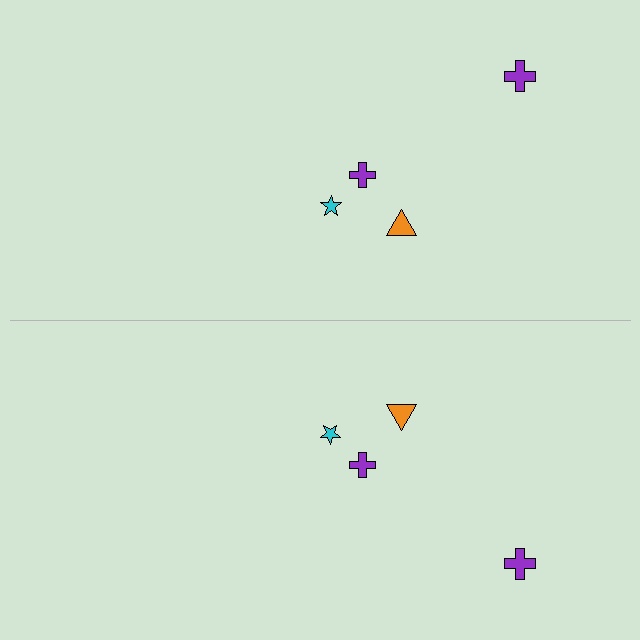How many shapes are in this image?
There are 8 shapes in this image.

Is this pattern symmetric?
Yes, this pattern has bilateral (reflection) symmetry.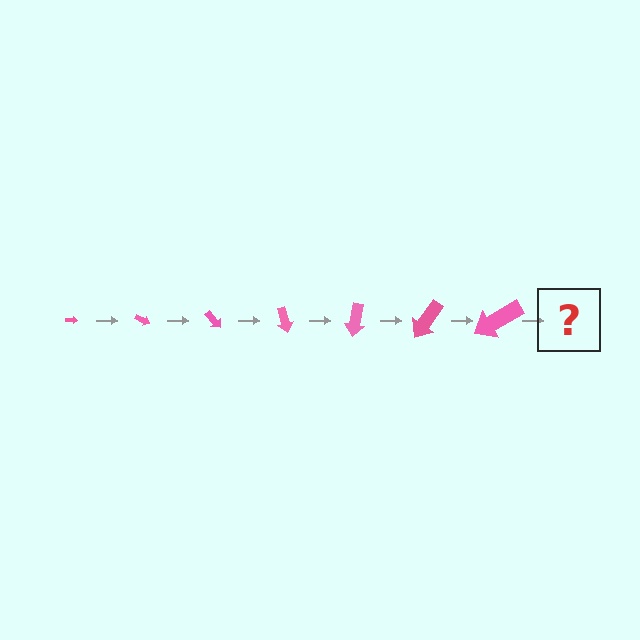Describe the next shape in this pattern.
It should be an arrow, larger than the previous one and rotated 175 degrees from the start.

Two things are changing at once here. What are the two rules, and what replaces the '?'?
The two rules are that the arrow grows larger each step and it rotates 25 degrees each step. The '?' should be an arrow, larger than the previous one and rotated 175 degrees from the start.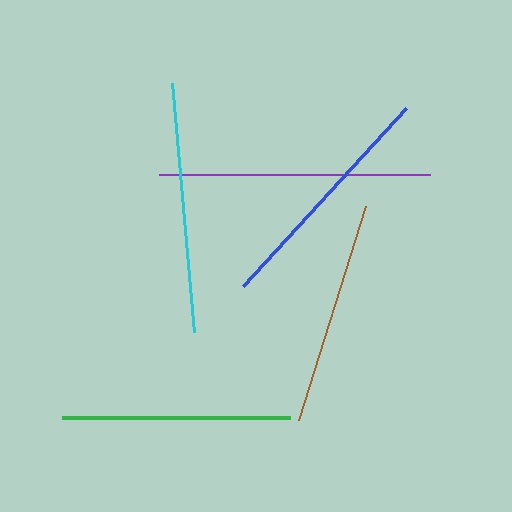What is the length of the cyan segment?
The cyan segment is approximately 250 pixels long.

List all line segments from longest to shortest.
From longest to shortest: purple, cyan, blue, green, brown.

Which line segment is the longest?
The purple line is the longest at approximately 271 pixels.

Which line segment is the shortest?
The brown line is the shortest at approximately 224 pixels.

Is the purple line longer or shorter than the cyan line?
The purple line is longer than the cyan line.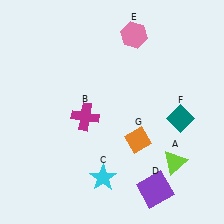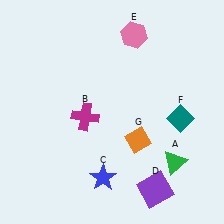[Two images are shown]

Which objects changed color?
A changed from lime to green. C changed from cyan to blue.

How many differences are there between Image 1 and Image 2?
There are 2 differences between the two images.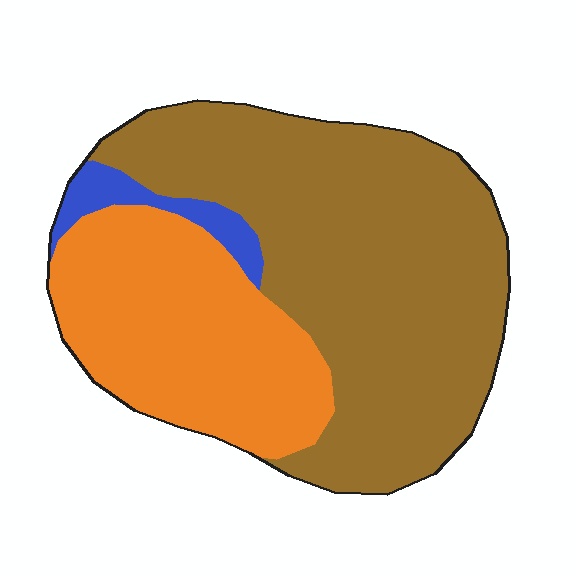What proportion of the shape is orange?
Orange covers around 35% of the shape.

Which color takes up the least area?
Blue, at roughly 5%.